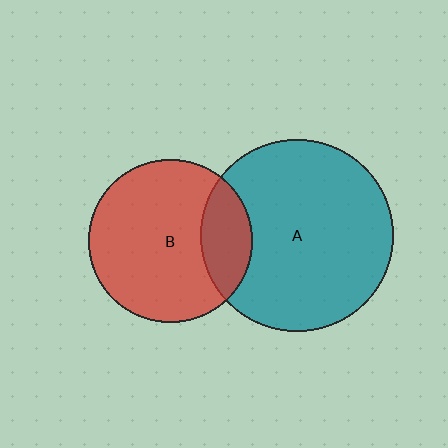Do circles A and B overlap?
Yes.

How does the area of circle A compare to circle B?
Approximately 1.4 times.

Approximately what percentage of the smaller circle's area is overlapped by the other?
Approximately 20%.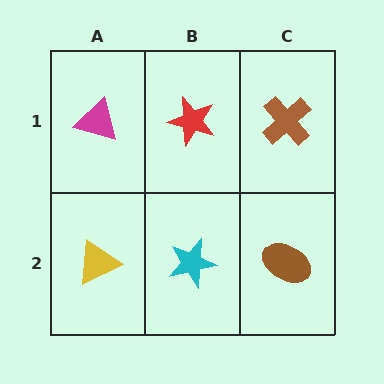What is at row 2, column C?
A brown ellipse.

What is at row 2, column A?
A yellow triangle.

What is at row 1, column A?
A magenta triangle.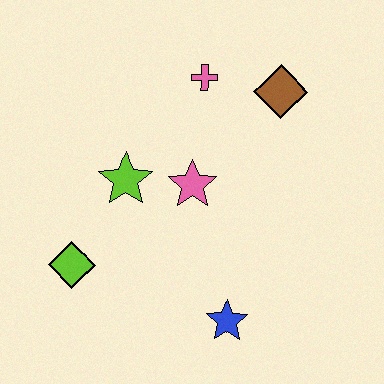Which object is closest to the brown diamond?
The pink cross is closest to the brown diamond.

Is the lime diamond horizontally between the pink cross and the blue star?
No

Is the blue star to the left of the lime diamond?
No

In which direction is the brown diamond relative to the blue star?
The brown diamond is above the blue star.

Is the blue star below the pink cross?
Yes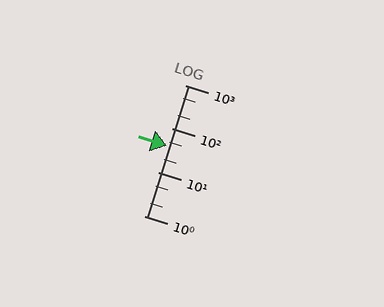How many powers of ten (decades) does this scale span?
The scale spans 3 decades, from 1 to 1000.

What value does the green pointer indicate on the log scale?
The pointer indicates approximately 41.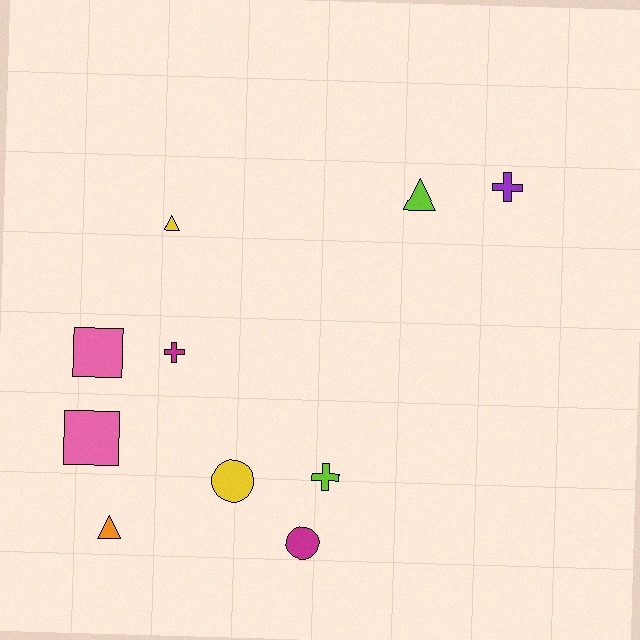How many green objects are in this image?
There are no green objects.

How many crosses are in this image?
There are 3 crosses.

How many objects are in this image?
There are 10 objects.